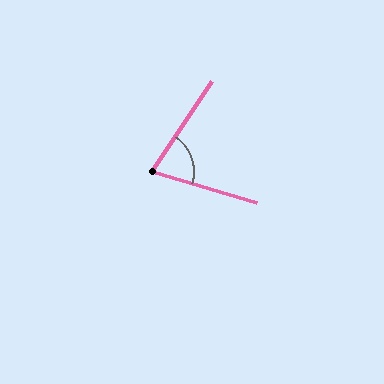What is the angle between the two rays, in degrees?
Approximately 73 degrees.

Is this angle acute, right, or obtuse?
It is acute.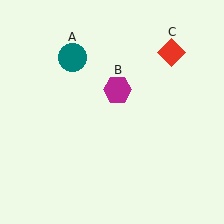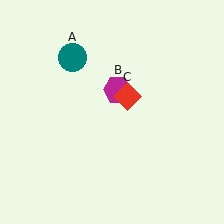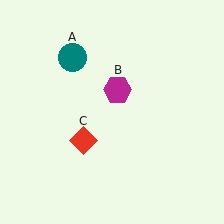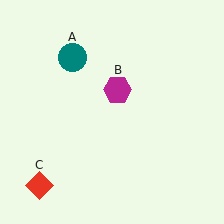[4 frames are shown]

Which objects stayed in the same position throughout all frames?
Teal circle (object A) and magenta hexagon (object B) remained stationary.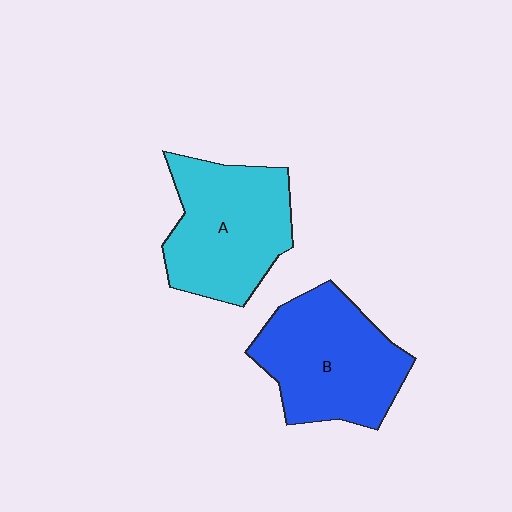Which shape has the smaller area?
Shape A (cyan).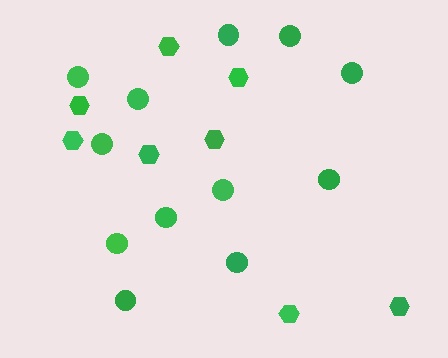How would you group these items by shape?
There are 2 groups: one group of circles (12) and one group of hexagons (8).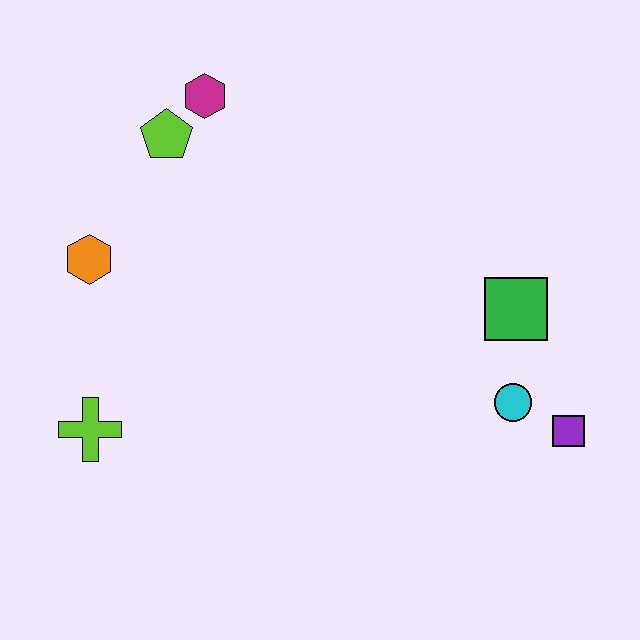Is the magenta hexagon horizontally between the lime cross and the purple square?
Yes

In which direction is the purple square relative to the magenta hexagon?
The purple square is to the right of the magenta hexagon.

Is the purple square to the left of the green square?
No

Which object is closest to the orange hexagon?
The lime pentagon is closest to the orange hexagon.